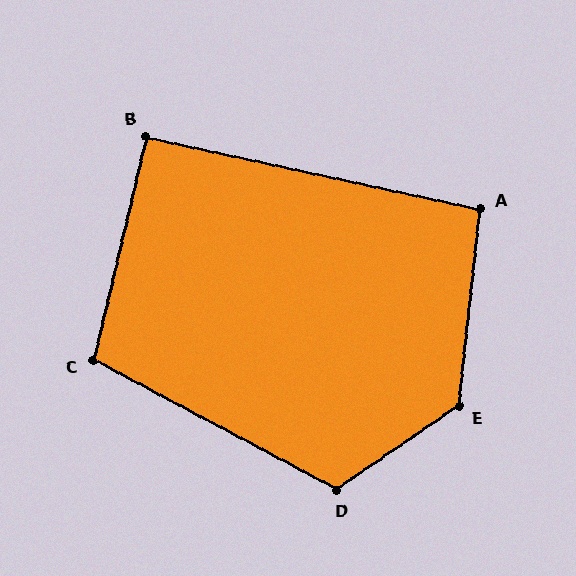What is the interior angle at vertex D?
Approximately 117 degrees (obtuse).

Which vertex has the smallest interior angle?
B, at approximately 91 degrees.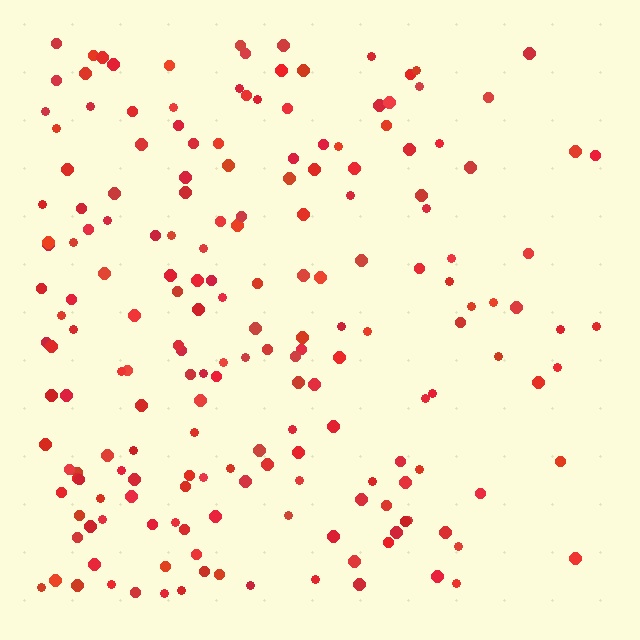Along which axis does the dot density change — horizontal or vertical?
Horizontal.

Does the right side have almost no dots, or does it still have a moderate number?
Still a moderate number, just noticeably fewer than the left.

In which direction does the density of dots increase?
From right to left, with the left side densest.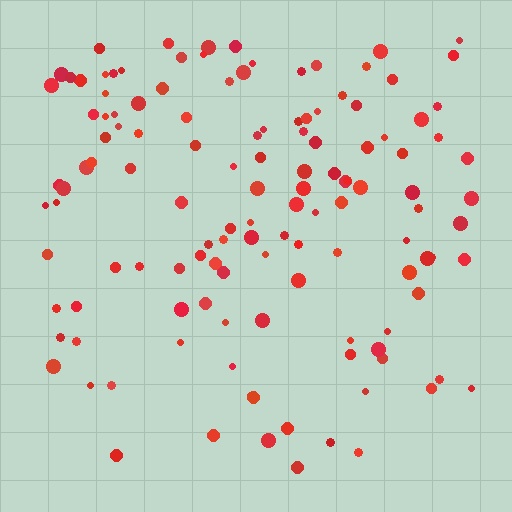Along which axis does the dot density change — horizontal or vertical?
Vertical.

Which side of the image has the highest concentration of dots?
The top.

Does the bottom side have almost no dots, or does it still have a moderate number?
Still a moderate number, just noticeably fewer than the top.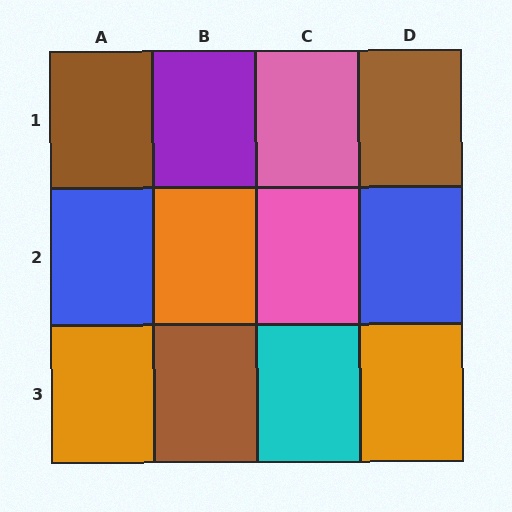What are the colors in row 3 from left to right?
Orange, brown, cyan, orange.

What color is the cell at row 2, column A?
Blue.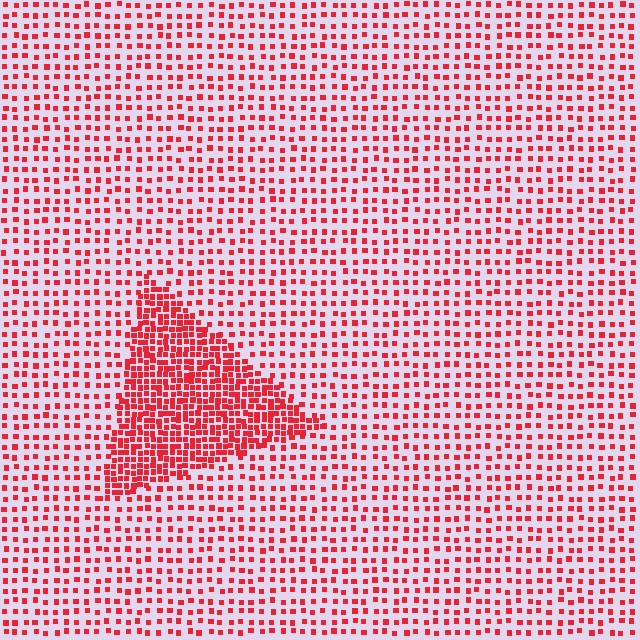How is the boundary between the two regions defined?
The boundary is defined by a change in element density (approximately 2.5x ratio). All elements are the same color, size, and shape.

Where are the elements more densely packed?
The elements are more densely packed inside the triangle boundary.